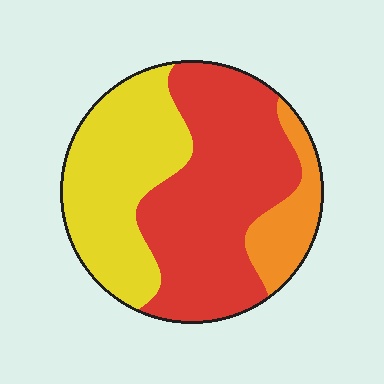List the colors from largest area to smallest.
From largest to smallest: red, yellow, orange.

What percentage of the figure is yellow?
Yellow takes up between a quarter and a half of the figure.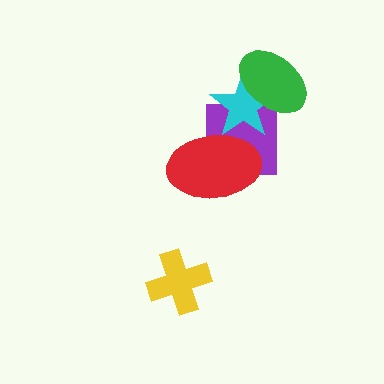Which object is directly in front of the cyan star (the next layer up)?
The red ellipse is directly in front of the cyan star.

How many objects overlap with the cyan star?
3 objects overlap with the cyan star.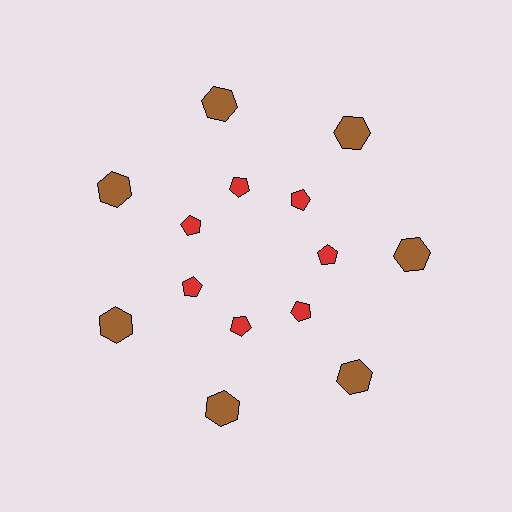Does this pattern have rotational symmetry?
Yes, this pattern has 7-fold rotational symmetry. It looks the same after rotating 51 degrees around the center.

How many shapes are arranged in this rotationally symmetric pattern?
There are 14 shapes, arranged in 7 groups of 2.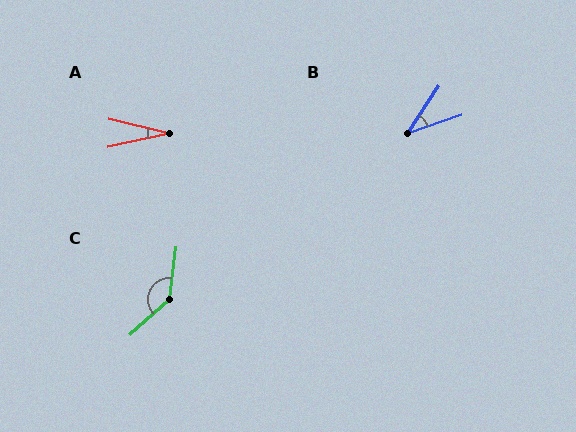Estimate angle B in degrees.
Approximately 38 degrees.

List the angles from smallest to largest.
A (26°), B (38°), C (139°).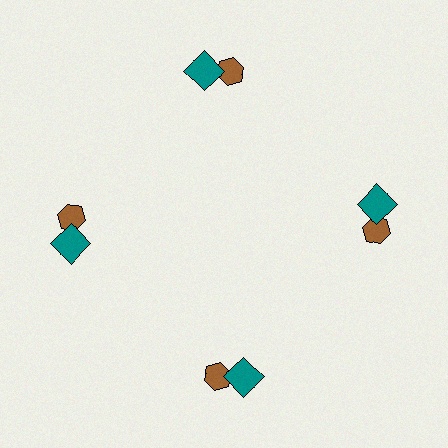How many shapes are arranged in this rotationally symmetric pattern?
There are 8 shapes, arranged in 4 groups of 2.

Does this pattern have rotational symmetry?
Yes, this pattern has 4-fold rotational symmetry. It looks the same after rotating 90 degrees around the center.